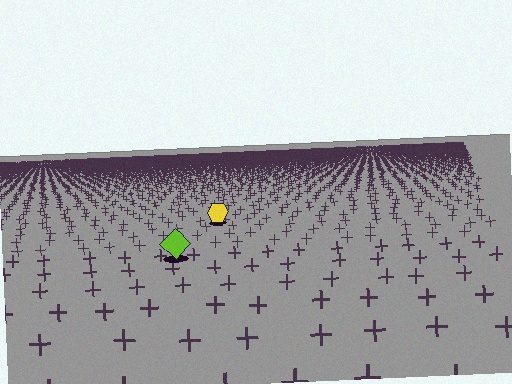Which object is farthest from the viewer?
The yellow hexagon is farthest from the viewer. It appears smaller and the ground texture around it is denser.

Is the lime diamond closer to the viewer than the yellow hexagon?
Yes. The lime diamond is closer — you can tell from the texture gradient: the ground texture is coarser near it.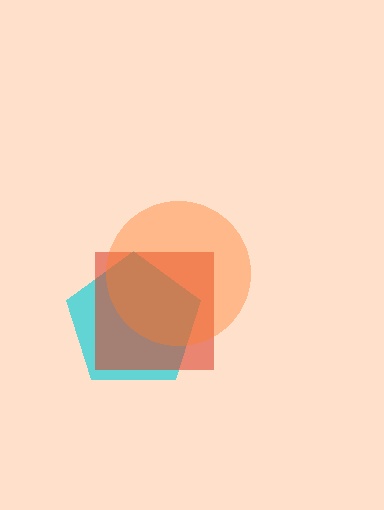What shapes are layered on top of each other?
The layered shapes are: a cyan pentagon, a red square, an orange circle.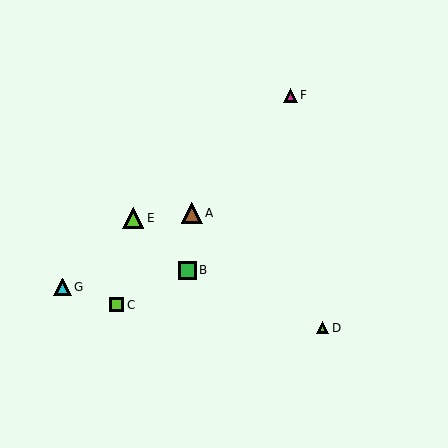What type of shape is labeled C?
Shape C is a lime square.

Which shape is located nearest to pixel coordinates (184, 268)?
The green square (labeled B) at (188, 270) is nearest to that location.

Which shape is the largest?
The lime triangle (labeled E) is the largest.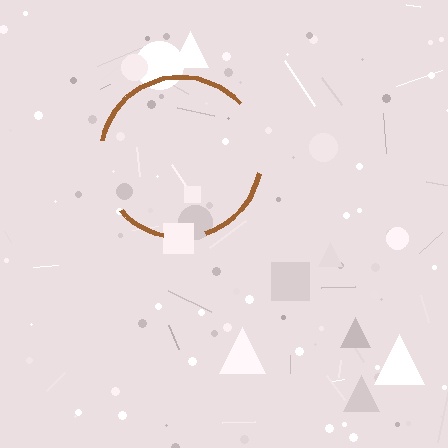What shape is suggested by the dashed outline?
The dashed outline suggests a circle.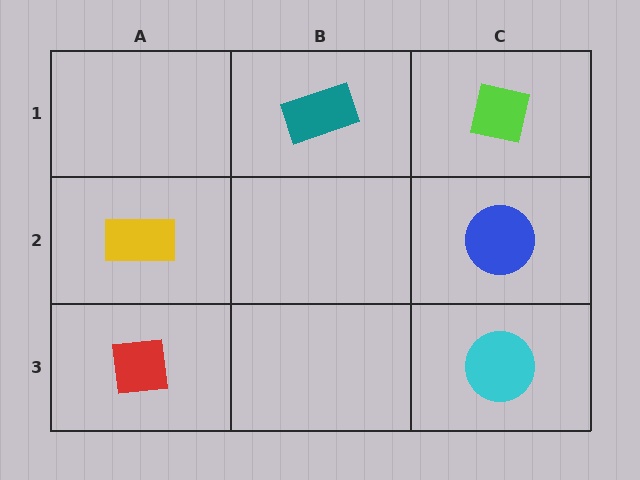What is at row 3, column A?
A red square.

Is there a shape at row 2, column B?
No, that cell is empty.